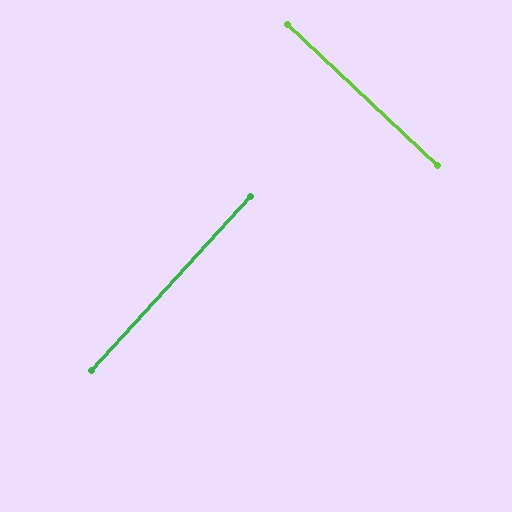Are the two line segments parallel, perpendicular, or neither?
Perpendicular — they meet at approximately 89°.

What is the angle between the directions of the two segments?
Approximately 89 degrees.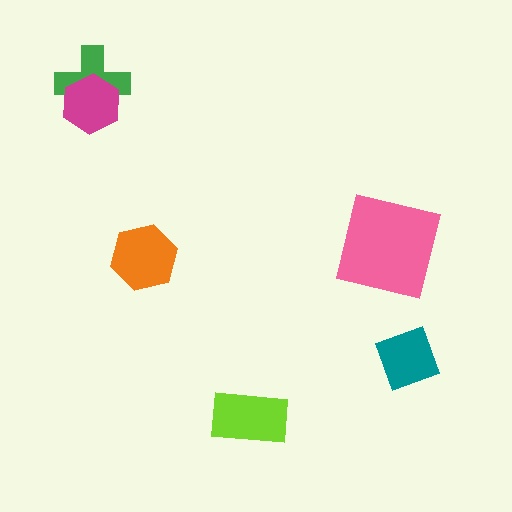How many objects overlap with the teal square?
0 objects overlap with the teal square.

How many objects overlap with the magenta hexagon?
1 object overlaps with the magenta hexagon.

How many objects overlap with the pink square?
0 objects overlap with the pink square.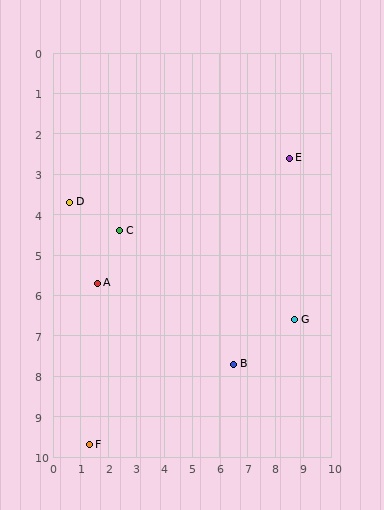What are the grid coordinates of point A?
Point A is at approximately (1.6, 5.7).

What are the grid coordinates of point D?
Point D is at approximately (0.6, 3.7).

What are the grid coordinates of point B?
Point B is at approximately (6.5, 7.7).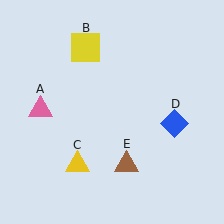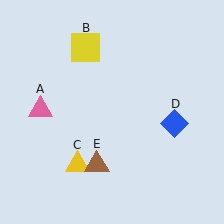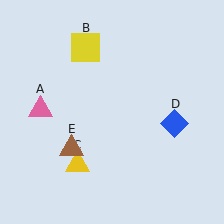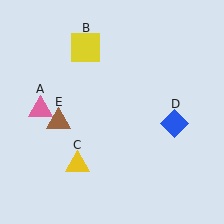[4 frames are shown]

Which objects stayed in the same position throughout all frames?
Pink triangle (object A) and yellow square (object B) and yellow triangle (object C) and blue diamond (object D) remained stationary.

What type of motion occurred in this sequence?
The brown triangle (object E) rotated clockwise around the center of the scene.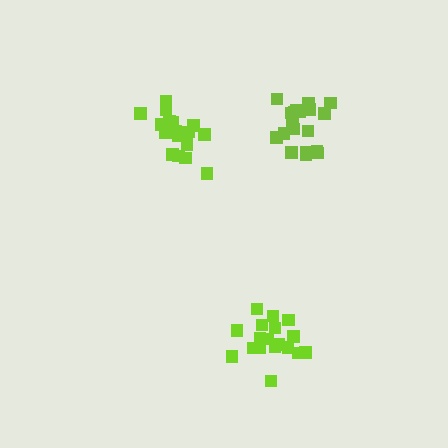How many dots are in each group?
Group 1: 19 dots, Group 2: 18 dots, Group 3: 19 dots (56 total).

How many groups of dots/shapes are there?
There are 3 groups.